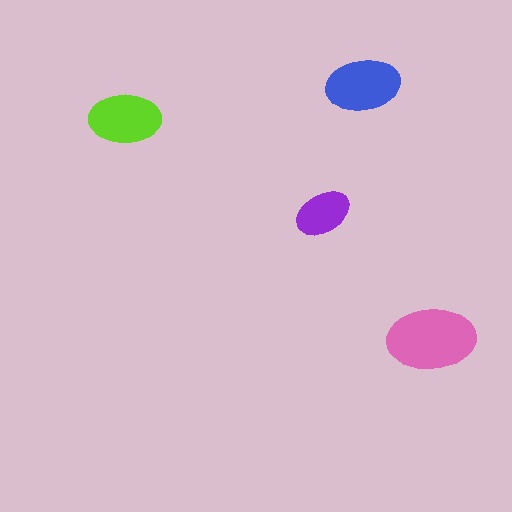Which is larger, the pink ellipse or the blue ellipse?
The pink one.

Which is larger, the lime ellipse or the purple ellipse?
The lime one.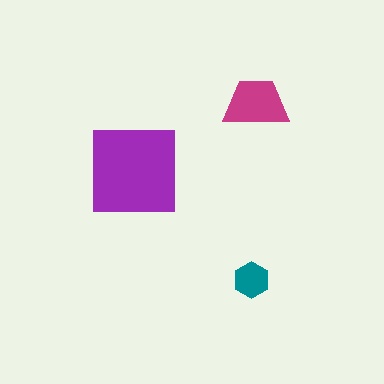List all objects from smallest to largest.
The teal hexagon, the magenta trapezoid, the purple square.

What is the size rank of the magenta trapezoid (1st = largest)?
2nd.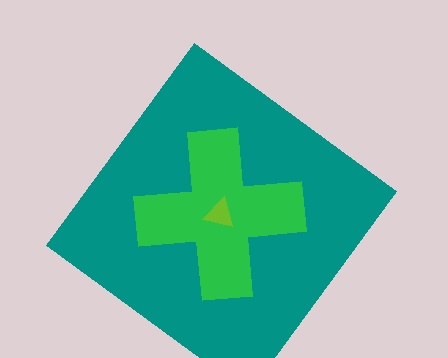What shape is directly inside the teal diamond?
The green cross.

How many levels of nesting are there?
3.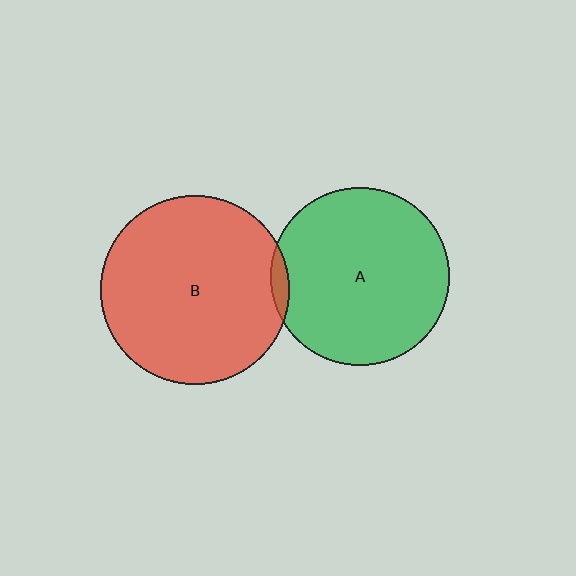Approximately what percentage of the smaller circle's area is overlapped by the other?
Approximately 5%.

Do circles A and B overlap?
Yes.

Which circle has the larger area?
Circle B (red).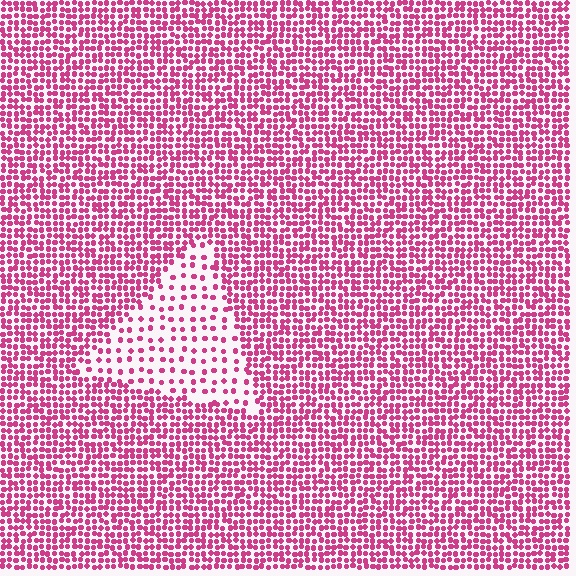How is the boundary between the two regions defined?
The boundary is defined by a change in element density (approximately 2.6x ratio). All elements are the same color, size, and shape.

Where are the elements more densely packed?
The elements are more densely packed outside the triangle boundary.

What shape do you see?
I see a triangle.